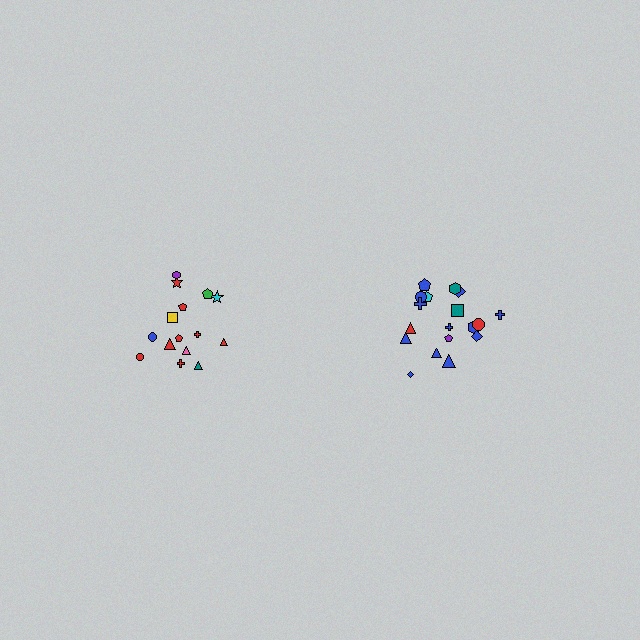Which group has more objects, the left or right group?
The right group.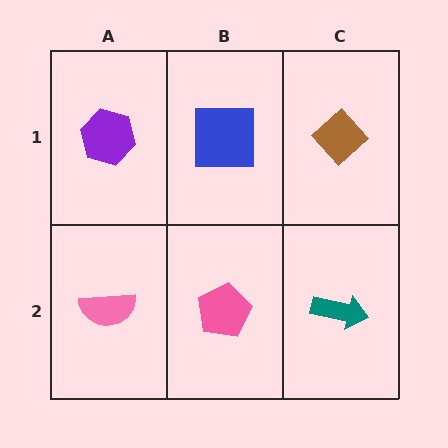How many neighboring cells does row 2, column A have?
2.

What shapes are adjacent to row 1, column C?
A teal arrow (row 2, column C), a blue square (row 1, column B).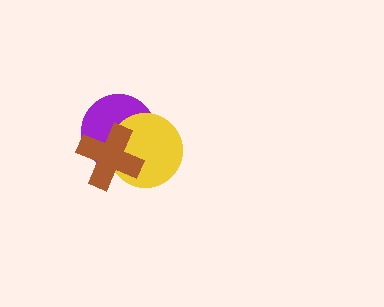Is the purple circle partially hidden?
Yes, it is partially covered by another shape.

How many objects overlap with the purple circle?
2 objects overlap with the purple circle.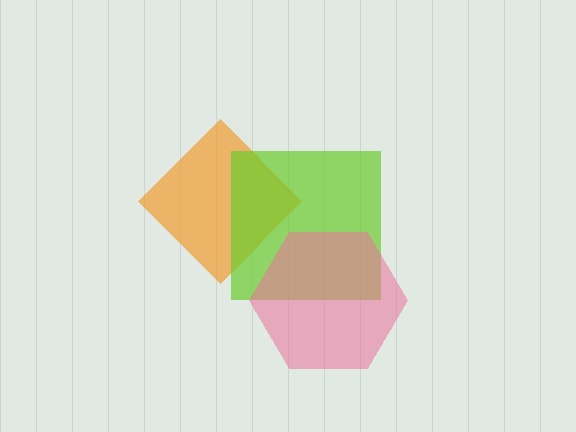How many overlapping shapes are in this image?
There are 3 overlapping shapes in the image.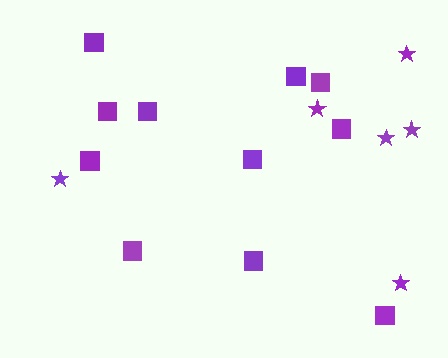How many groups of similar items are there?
There are 2 groups: one group of squares (11) and one group of stars (6).